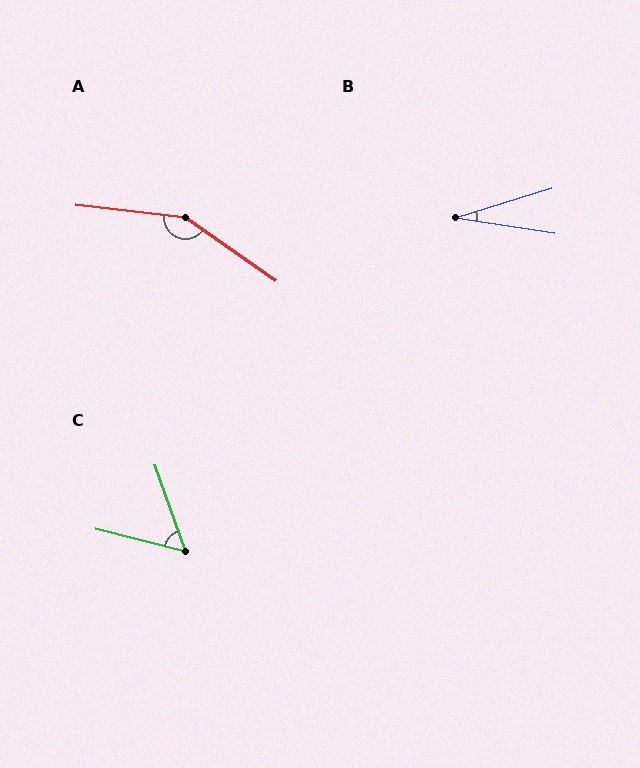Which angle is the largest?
A, at approximately 152 degrees.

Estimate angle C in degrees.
Approximately 56 degrees.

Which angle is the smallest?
B, at approximately 26 degrees.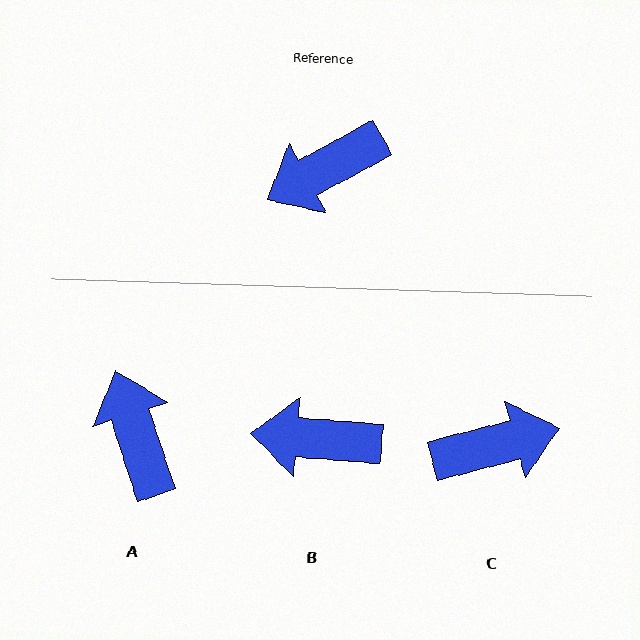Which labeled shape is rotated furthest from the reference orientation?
C, about 166 degrees away.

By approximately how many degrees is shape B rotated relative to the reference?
Approximately 33 degrees clockwise.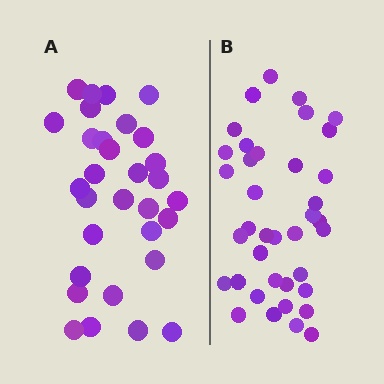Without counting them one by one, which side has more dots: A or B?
Region B (the right region) has more dots.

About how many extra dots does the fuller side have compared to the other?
Region B has roughly 8 or so more dots than region A.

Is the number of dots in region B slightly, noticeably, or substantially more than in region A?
Region B has only slightly more — the two regions are fairly close. The ratio is roughly 1.2 to 1.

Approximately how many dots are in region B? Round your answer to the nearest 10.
About 40 dots. (The exact count is 38, which rounds to 40.)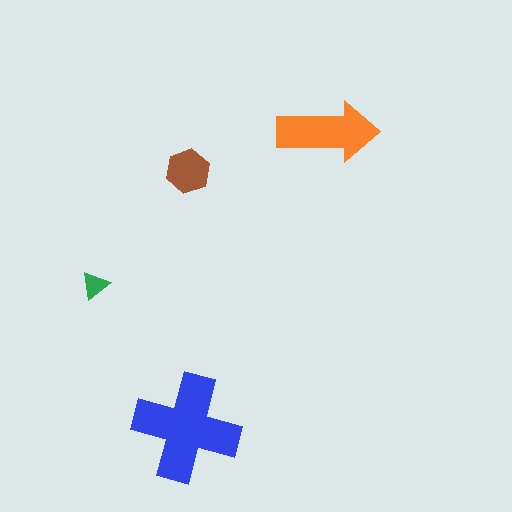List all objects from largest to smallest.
The blue cross, the orange arrow, the brown hexagon, the green triangle.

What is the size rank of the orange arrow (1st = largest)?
2nd.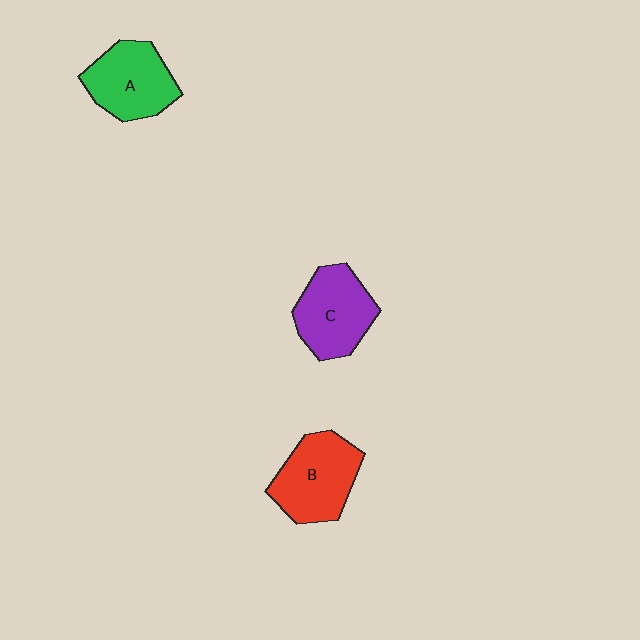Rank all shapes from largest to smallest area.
From largest to smallest: B (red), C (purple), A (green).